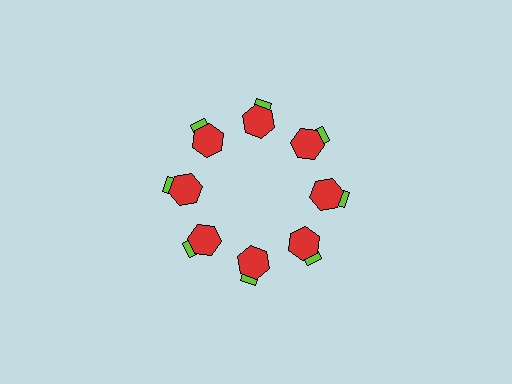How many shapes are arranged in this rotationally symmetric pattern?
There are 16 shapes, arranged in 8 groups of 2.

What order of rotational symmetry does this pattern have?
This pattern has 8-fold rotational symmetry.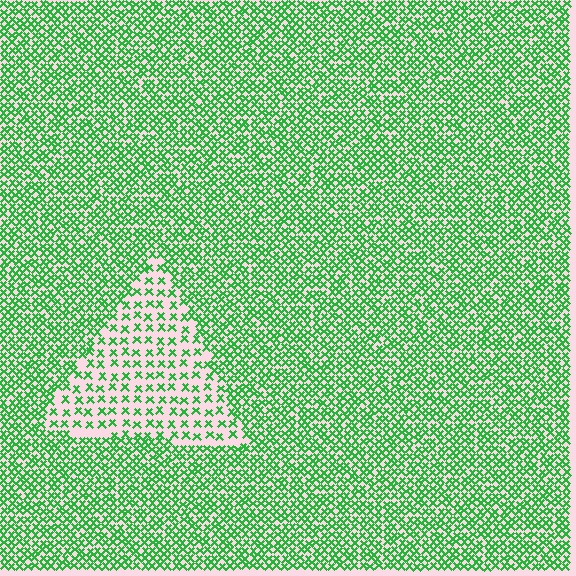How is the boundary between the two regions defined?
The boundary is defined by a change in element density (approximately 2.3x ratio). All elements are the same color, size, and shape.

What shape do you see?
I see a triangle.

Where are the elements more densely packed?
The elements are more densely packed outside the triangle boundary.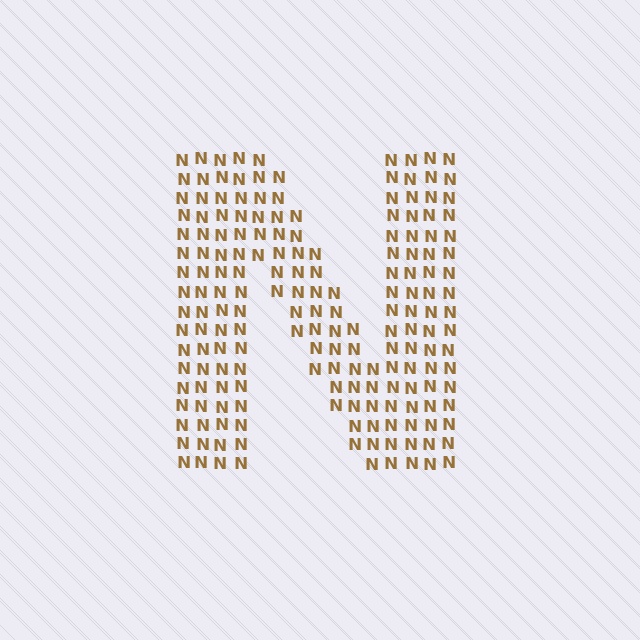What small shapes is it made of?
It is made of small letter N's.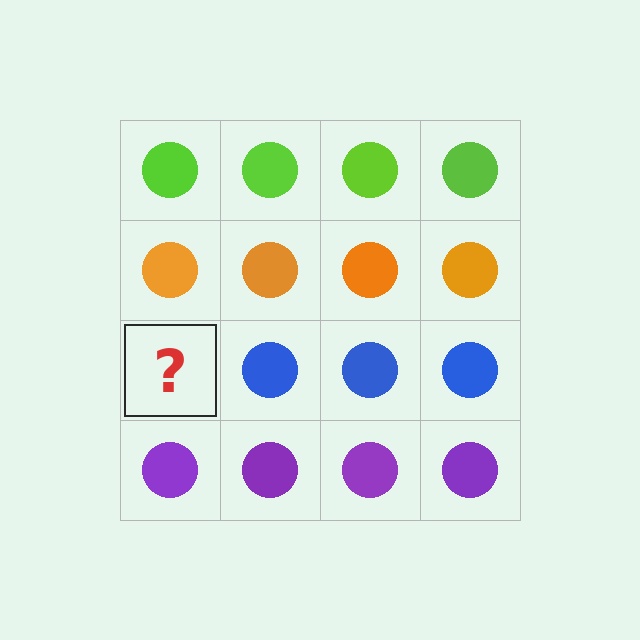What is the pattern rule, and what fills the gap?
The rule is that each row has a consistent color. The gap should be filled with a blue circle.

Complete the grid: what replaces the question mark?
The question mark should be replaced with a blue circle.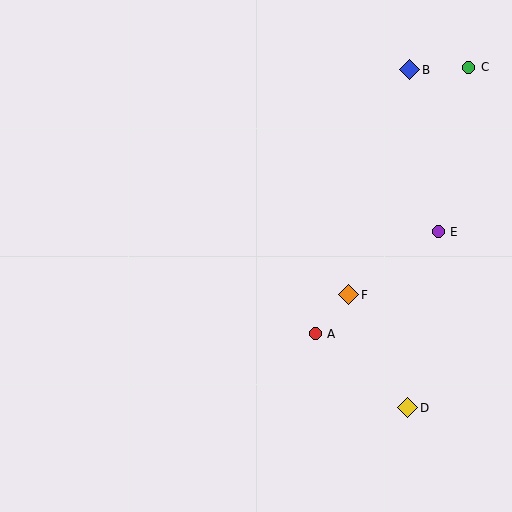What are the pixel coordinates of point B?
Point B is at (410, 70).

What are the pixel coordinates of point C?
Point C is at (469, 67).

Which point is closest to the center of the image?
Point A at (315, 334) is closest to the center.